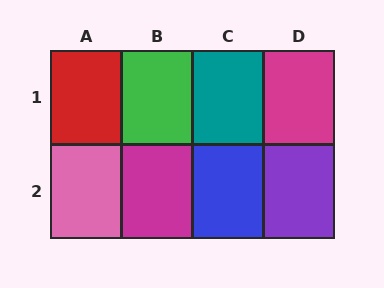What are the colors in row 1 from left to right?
Red, green, teal, magenta.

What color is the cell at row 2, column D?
Purple.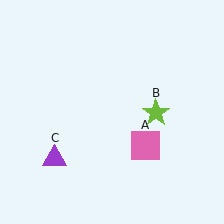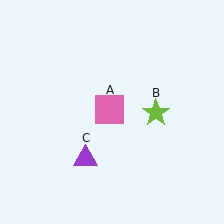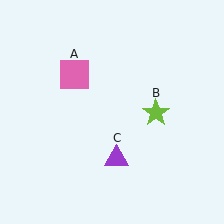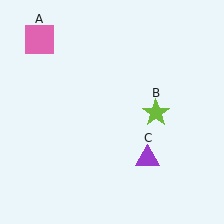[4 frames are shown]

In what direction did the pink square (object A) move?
The pink square (object A) moved up and to the left.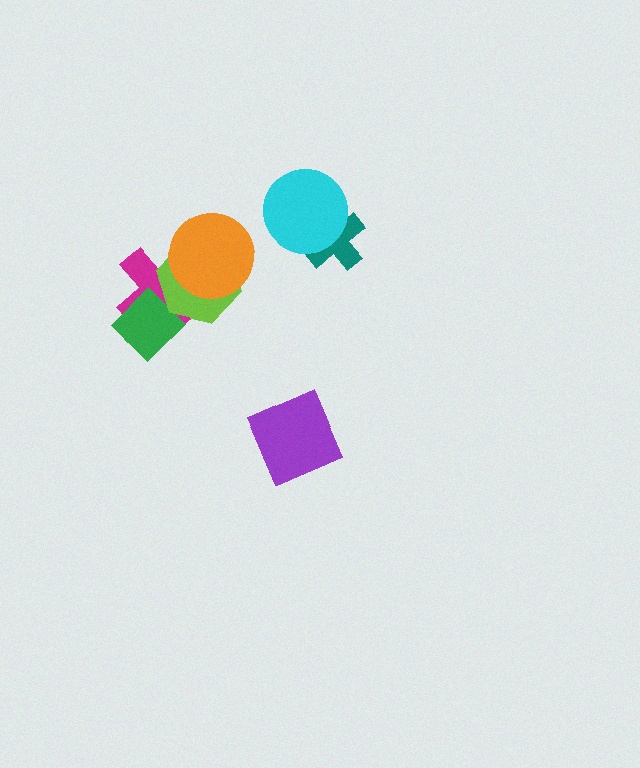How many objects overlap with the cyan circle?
1 object overlaps with the cyan circle.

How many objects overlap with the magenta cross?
3 objects overlap with the magenta cross.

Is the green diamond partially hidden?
No, no other shape covers it.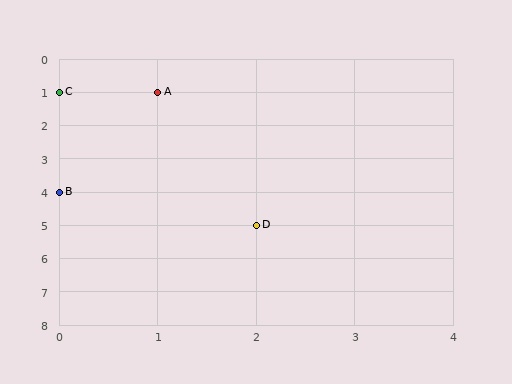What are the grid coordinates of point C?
Point C is at grid coordinates (0, 1).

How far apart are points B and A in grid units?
Points B and A are 1 column and 3 rows apart (about 3.2 grid units diagonally).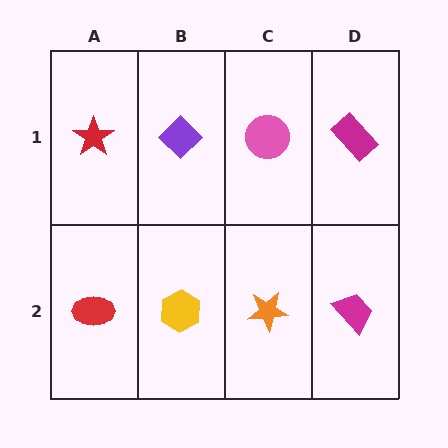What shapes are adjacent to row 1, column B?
A yellow hexagon (row 2, column B), a red star (row 1, column A), a pink circle (row 1, column C).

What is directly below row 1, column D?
A magenta trapezoid.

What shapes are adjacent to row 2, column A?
A red star (row 1, column A), a yellow hexagon (row 2, column B).